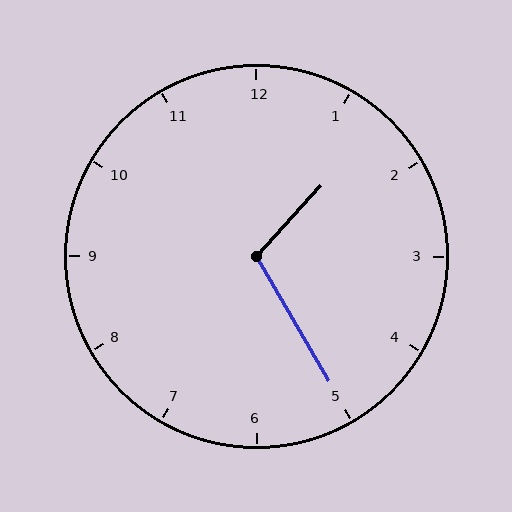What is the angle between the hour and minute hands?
Approximately 108 degrees.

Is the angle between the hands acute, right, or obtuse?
It is obtuse.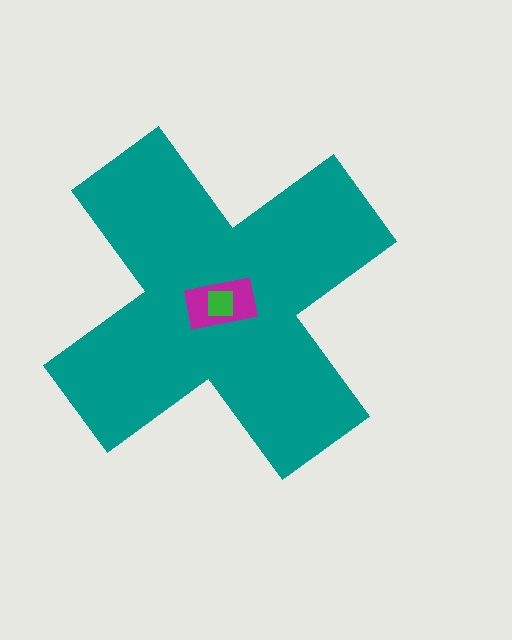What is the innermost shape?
The green square.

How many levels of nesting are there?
3.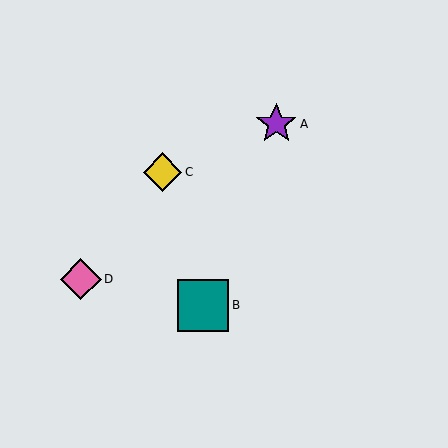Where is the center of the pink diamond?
The center of the pink diamond is at (81, 279).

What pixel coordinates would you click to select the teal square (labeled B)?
Click at (203, 305) to select the teal square B.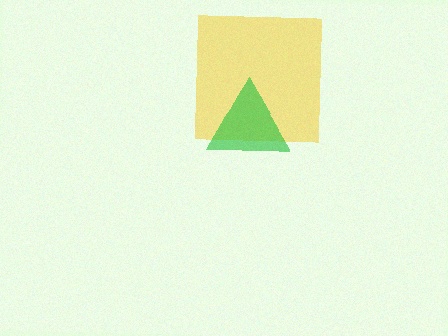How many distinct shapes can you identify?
There are 2 distinct shapes: a yellow square, a green triangle.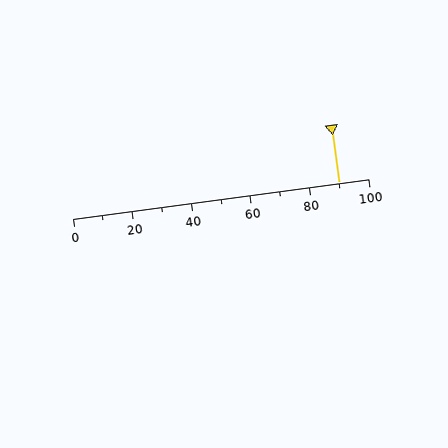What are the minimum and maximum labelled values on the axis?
The axis runs from 0 to 100.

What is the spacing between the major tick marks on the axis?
The major ticks are spaced 20 apart.